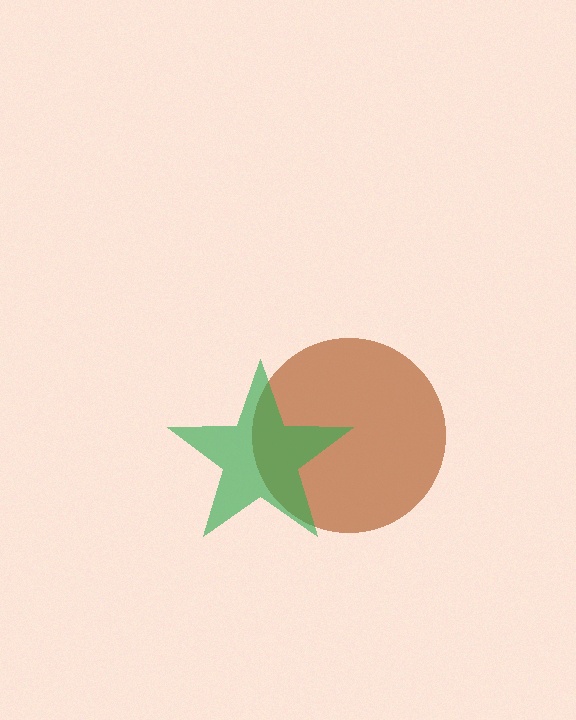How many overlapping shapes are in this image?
There are 2 overlapping shapes in the image.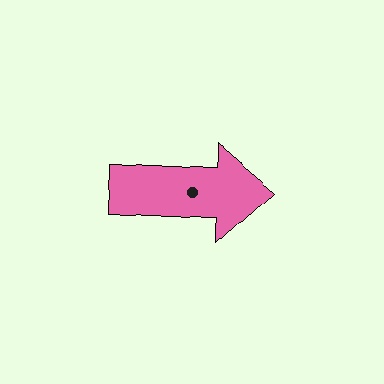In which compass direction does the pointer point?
East.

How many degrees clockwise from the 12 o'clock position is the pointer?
Approximately 89 degrees.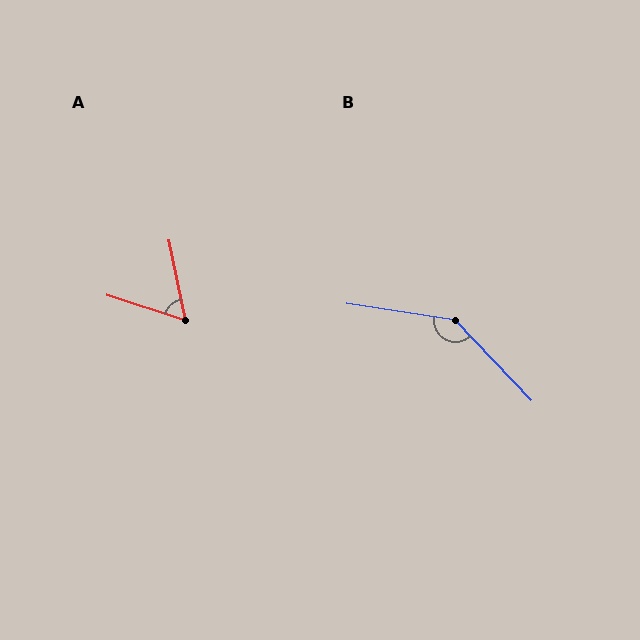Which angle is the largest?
B, at approximately 142 degrees.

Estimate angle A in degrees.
Approximately 61 degrees.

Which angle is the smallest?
A, at approximately 61 degrees.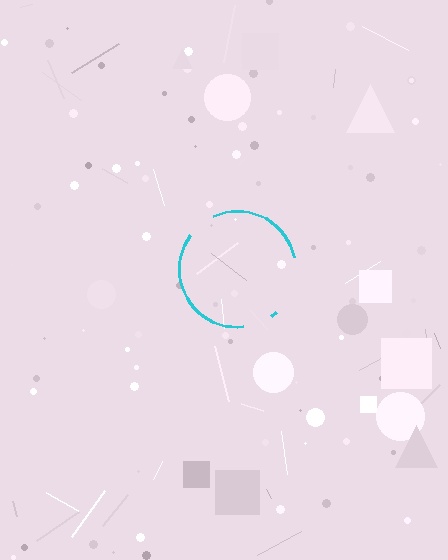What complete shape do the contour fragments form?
The contour fragments form a circle.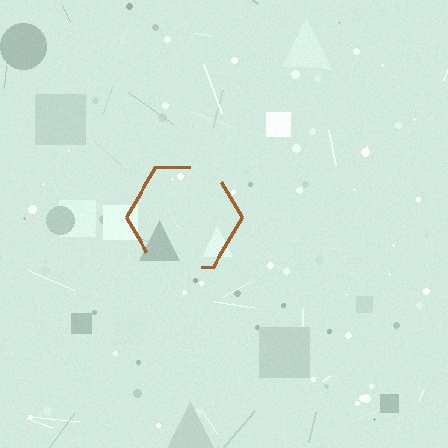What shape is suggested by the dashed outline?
The dashed outline suggests a hexagon.